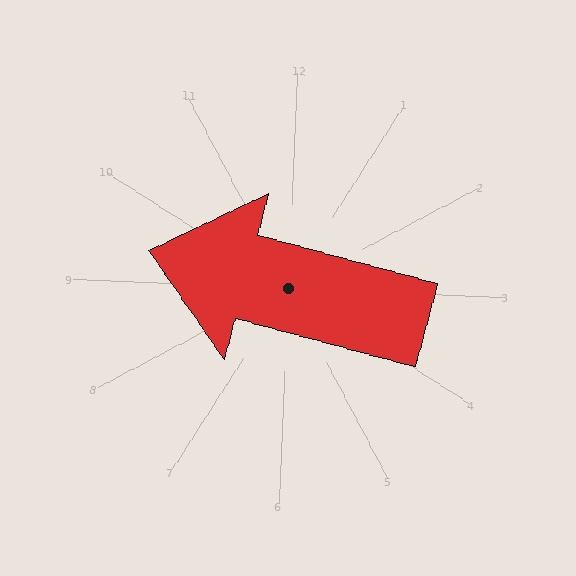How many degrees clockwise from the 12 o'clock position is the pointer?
Approximately 283 degrees.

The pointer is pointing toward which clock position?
Roughly 9 o'clock.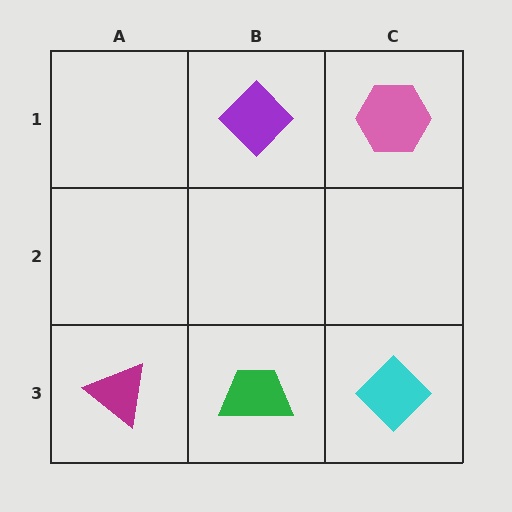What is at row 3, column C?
A cyan diamond.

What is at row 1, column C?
A pink hexagon.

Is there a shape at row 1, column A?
No, that cell is empty.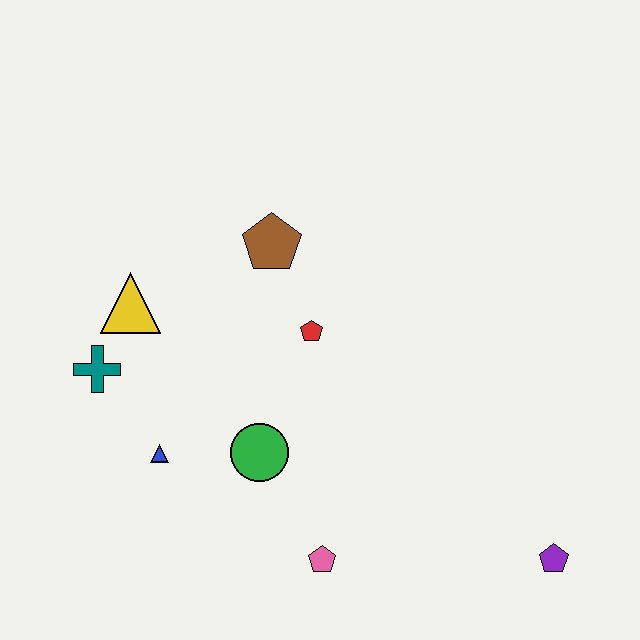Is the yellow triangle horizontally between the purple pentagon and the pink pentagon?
No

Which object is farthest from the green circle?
The purple pentagon is farthest from the green circle.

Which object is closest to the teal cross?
The yellow triangle is closest to the teal cross.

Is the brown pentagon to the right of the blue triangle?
Yes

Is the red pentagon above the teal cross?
Yes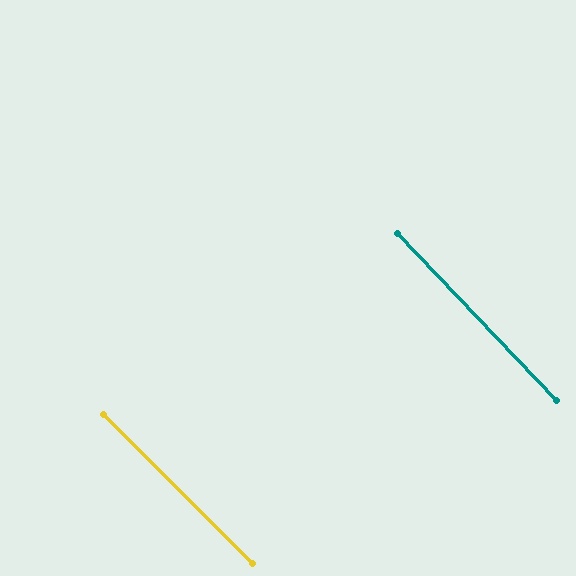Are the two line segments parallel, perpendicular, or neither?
Parallel — their directions differ by only 1.2°.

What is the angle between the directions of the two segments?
Approximately 1 degree.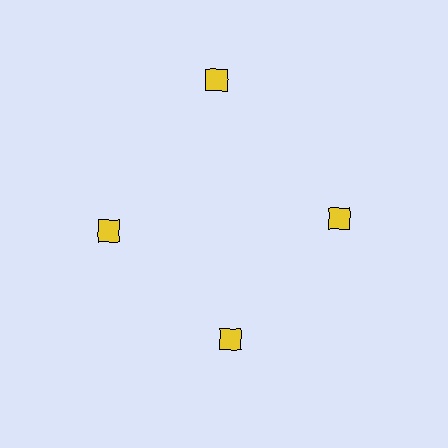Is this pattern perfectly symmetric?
No. The 4 yellow diamonds are arranged in a ring, but one element near the 12 o'clock position is pushed outward from the center, breaking the 4-fold rotational symmetry.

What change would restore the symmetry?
The symmetry would be restored by moving it inward, back onto the ring so that all 4 diamonds sit at equal angles and equal distance from the center.